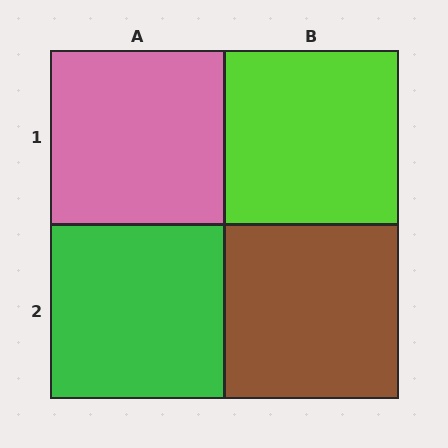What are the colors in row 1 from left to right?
Pink, lime.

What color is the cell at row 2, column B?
Brown.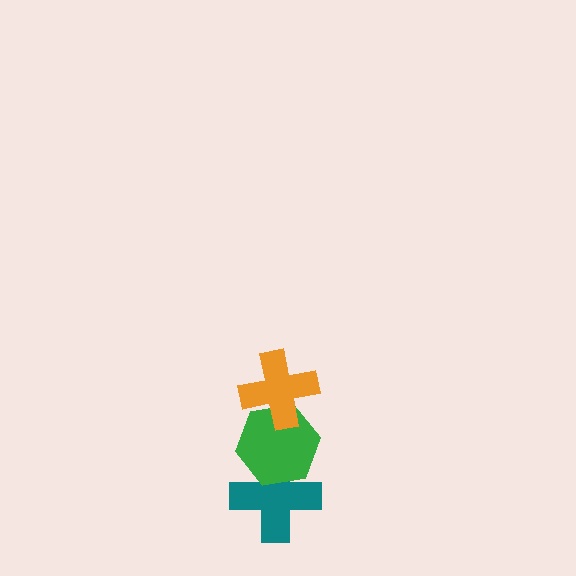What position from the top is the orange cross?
The orange cross is 1st from the top.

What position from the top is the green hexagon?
The green hexagon is 2nd from the top.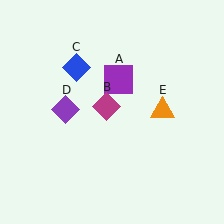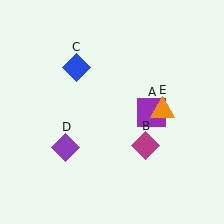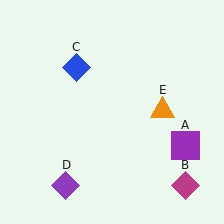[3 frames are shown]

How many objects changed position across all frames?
3 objects changed position: purple square (object A), magenta diamond (object B), purple diamond (object D).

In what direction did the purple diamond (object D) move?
The purple diamond (object D) moved down.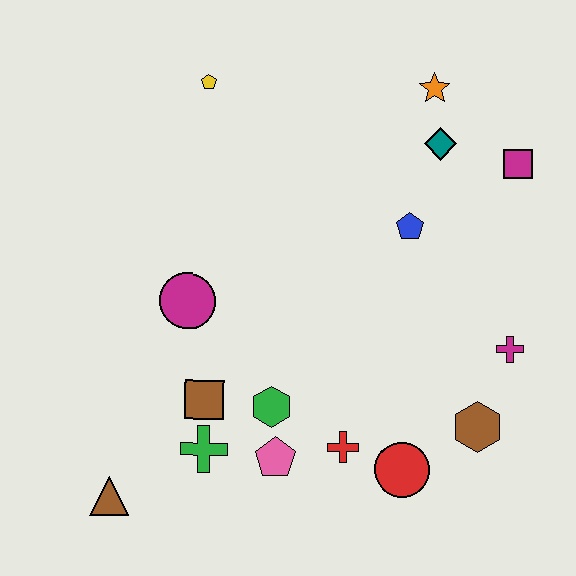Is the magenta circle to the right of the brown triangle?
Yes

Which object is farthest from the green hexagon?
The orange star is farthest from the green hexagon.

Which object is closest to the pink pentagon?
The green hexagon is closest to the pink pentagon.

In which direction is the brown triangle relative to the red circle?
The brown triangle is to the left of the red circle.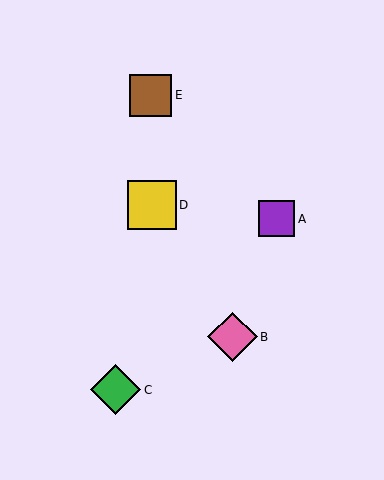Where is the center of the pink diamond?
The center of the pink diamond is at (232, 337).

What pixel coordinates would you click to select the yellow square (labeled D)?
Click at (152, 205) to select the yellow square D.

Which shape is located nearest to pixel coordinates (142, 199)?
The yellow square (labeled D) at (152, 205) is nearest to that location.